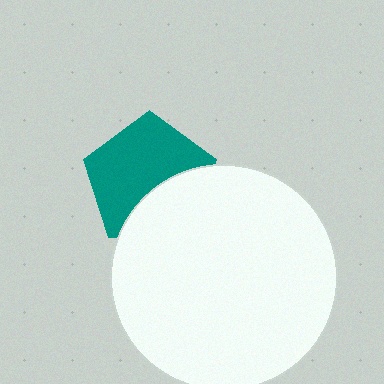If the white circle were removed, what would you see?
You would see the complete teal pentagon.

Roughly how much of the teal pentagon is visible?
About half of it is visible (roughly 64%).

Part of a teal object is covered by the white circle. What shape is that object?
It is a pentagon.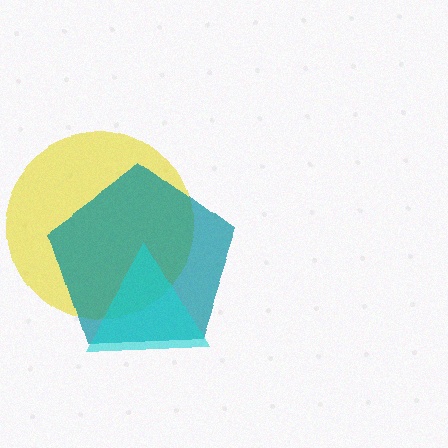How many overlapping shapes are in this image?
There are 3 overlapping shapes in the image.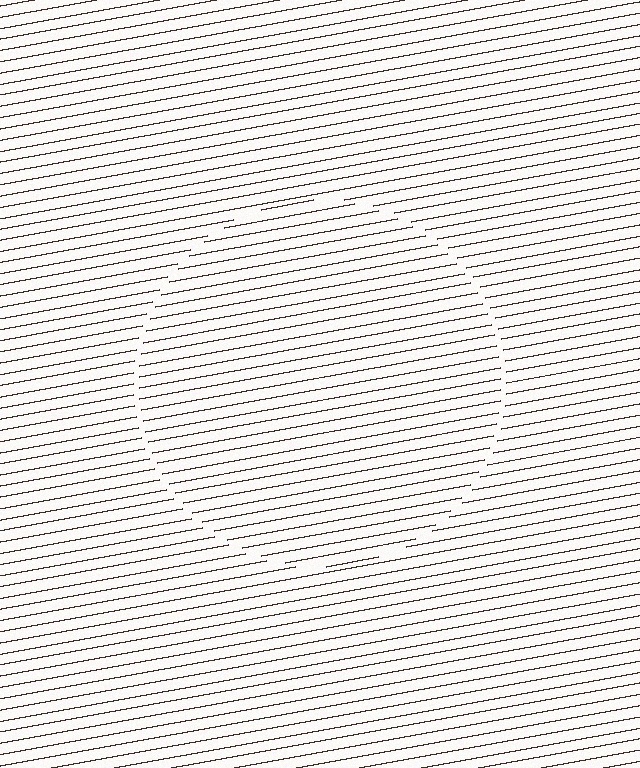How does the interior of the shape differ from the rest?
The interior of the shape contains the same grating, shifted by half a period — the contour is defined by the phase discontinuity where line-ends from the inner and outer gratings abut.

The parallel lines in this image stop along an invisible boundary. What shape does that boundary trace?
An illusory circle. The interior of the shape contains the same grating, shifted by half a period — the contour is defined by the phase discontinuity where line-ends from the inner and outer gratings abut.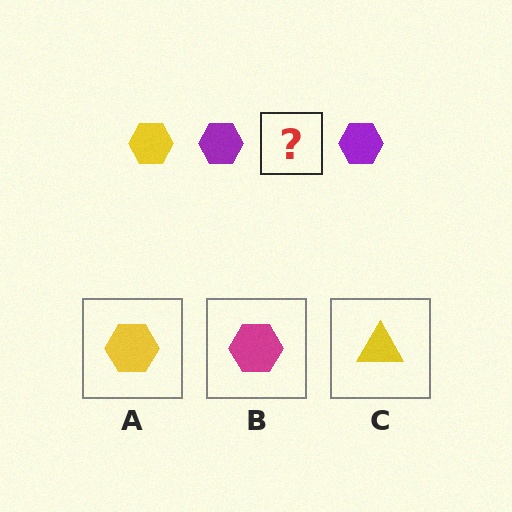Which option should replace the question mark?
Option A.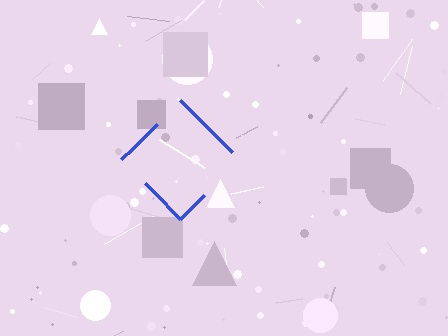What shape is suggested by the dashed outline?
The dashed outline suggests a diamond.